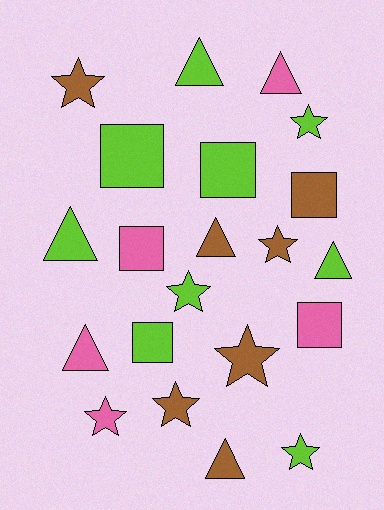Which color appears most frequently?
Lime, with 9 objects.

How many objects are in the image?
There are 21 objects.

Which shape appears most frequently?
Star, with 8 objects.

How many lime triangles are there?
There are 3 lime triangles.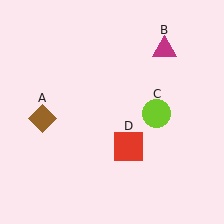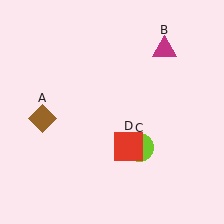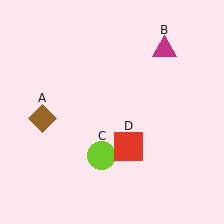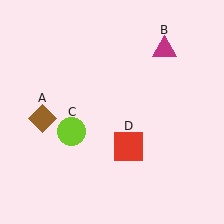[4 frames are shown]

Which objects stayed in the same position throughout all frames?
Brown diamond (object A) and magenta triangle (object B) and red square (object D) remained stationary.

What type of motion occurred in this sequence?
The lime circle (object C) rotated clockwise around the center of the scene.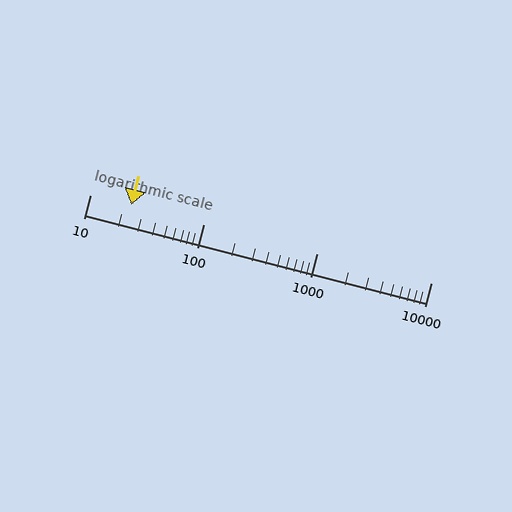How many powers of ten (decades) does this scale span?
The scale spans 3 decades, from 10 to 10000.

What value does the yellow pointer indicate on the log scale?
The pointer indicates approximately 23.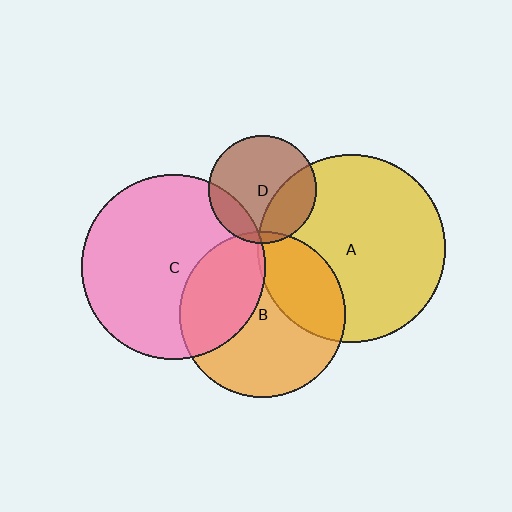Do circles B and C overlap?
Yes.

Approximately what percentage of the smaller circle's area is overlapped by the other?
Approximately 35%.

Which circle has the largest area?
Circle A (yellow).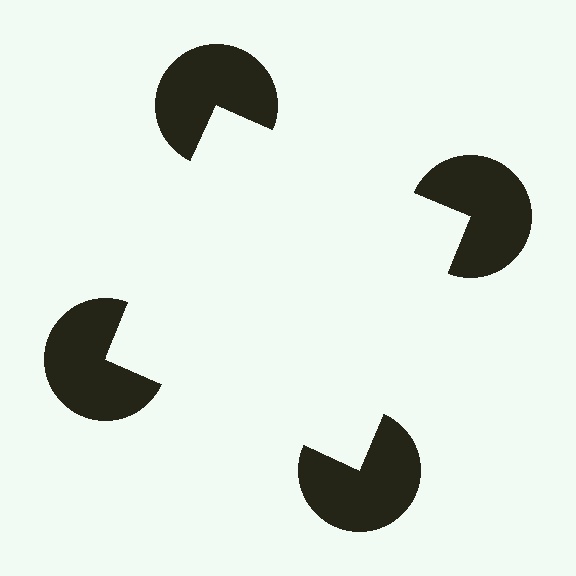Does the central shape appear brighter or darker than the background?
It typically appears slightly brighter than the background, even though no actual brightness change is drawn.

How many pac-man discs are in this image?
There are 4 — one at each vertex of the illusory square.